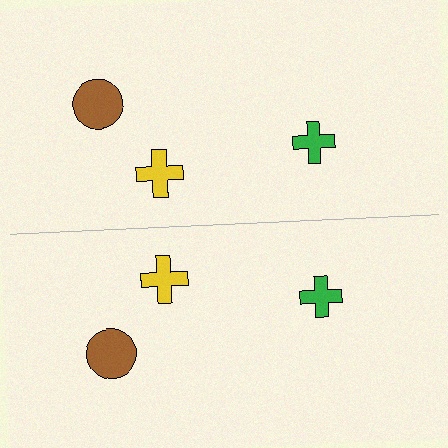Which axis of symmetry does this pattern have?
The pattern has a horizontal axis of symmetry running through the center of the image.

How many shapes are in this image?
There are 6 shapes in this image.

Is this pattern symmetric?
Yes, this pattern has bilateral (reflection) symmetry.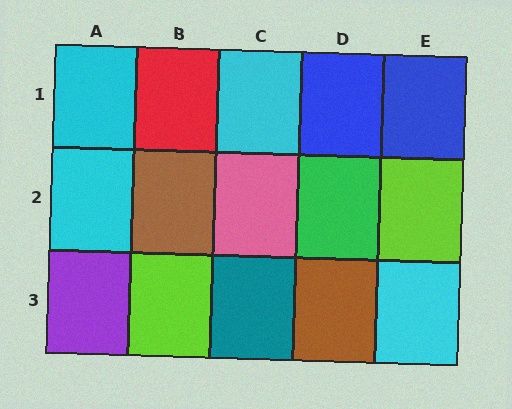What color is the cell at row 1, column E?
Blue.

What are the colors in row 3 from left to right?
Purple, lime, teal, brown, cyan.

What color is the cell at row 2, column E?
Lime.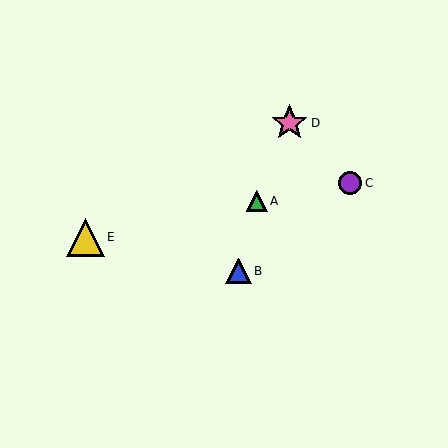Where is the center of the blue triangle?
The center of the blue triangle is at (238, 271).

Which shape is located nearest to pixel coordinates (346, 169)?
The purple circle (labeled C) at (350, 183) is nearest to that location.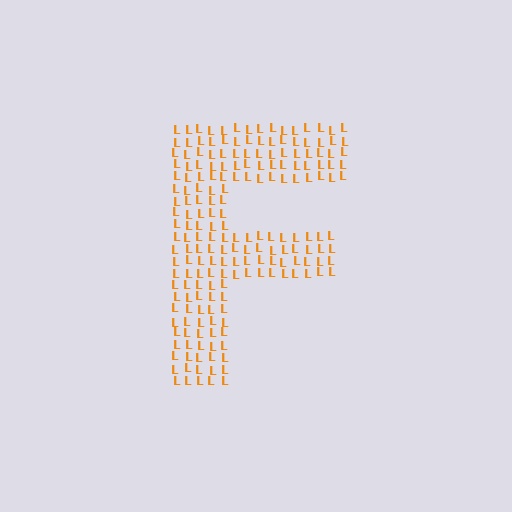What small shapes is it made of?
It is made of small letter L's.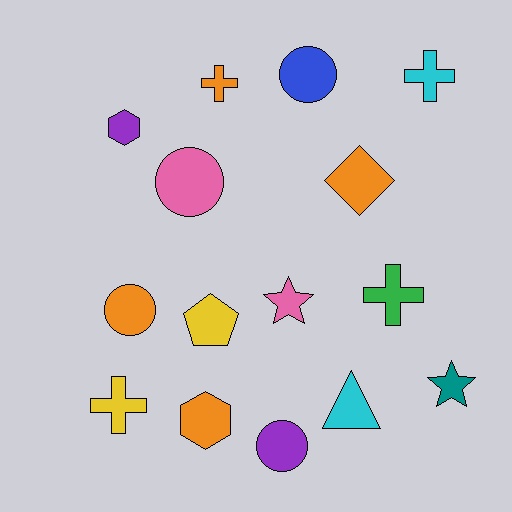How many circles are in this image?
There are 4 circles.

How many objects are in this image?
There are 15 objects.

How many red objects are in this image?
There are no red objects.